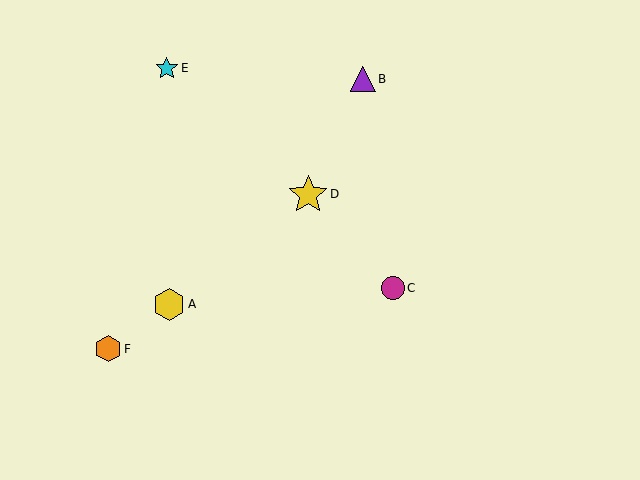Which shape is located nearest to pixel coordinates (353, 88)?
The purple triangle (labeled B) at (363, 79) is nearest to that location.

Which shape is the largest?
The yellow star (labeled D) is the largest.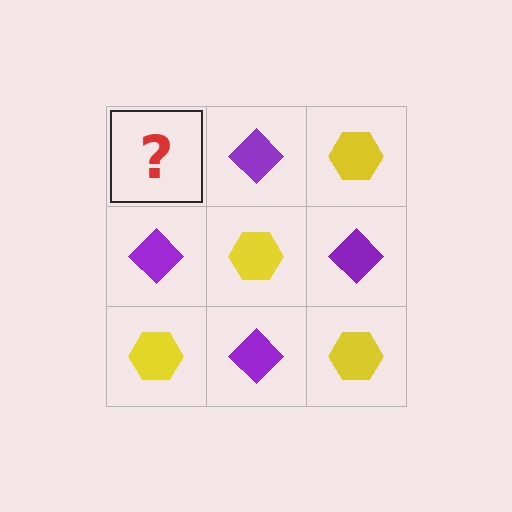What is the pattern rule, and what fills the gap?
The rule is that it alternates yellow hexagon and purple diamond in a checkerboard pattern. The gap should be filled with a yellow hexagon.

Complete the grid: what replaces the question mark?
The question mark should be replaced with a yellow hexagon.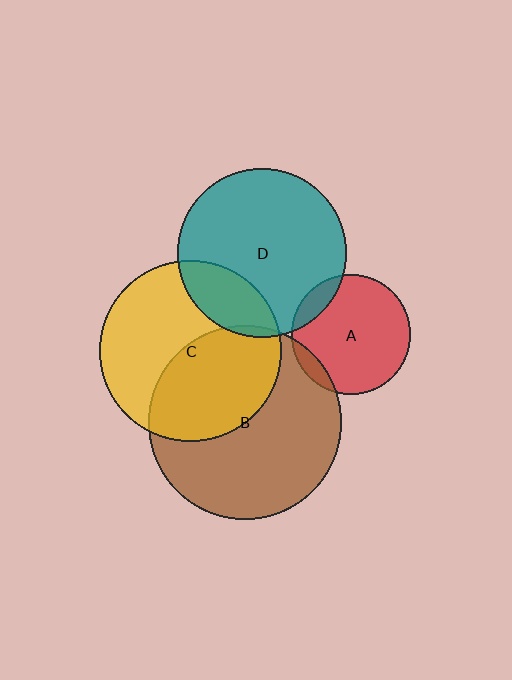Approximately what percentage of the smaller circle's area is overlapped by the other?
Approximately 10%.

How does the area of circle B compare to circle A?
Approximately 2.6 times.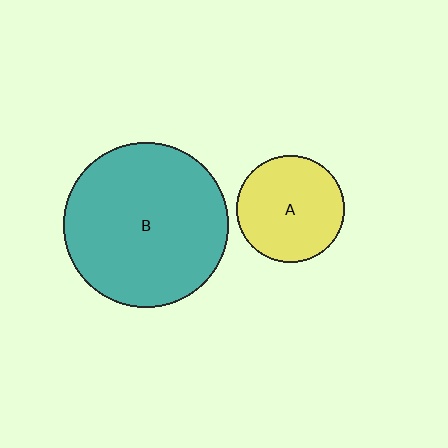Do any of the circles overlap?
No, none of the circles overlap.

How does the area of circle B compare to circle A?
Approximately 2.4 times.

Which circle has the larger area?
Circle B (teal).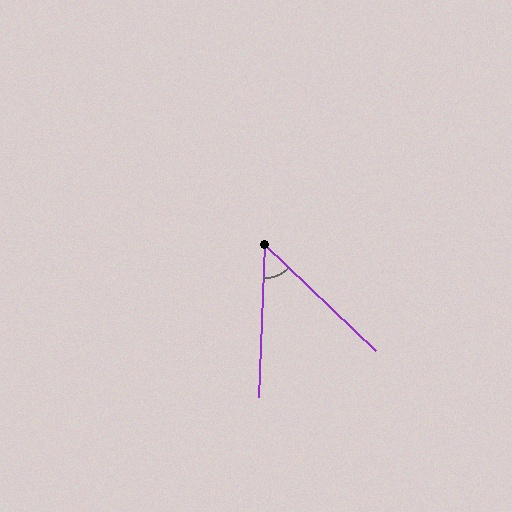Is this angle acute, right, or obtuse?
It is acute.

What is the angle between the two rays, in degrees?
Approximately 49 degrees.